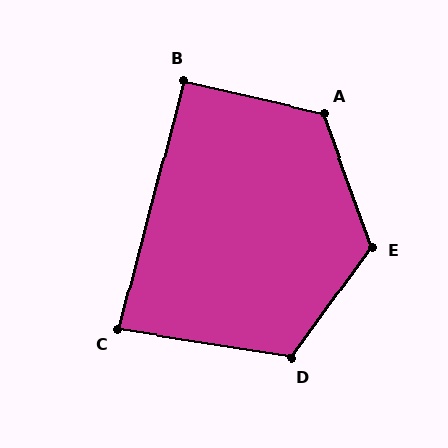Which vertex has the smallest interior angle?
C, at approximately 84 degrees.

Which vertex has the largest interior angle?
E, at approximately 125 degrees.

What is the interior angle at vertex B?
Approximately 92 degrees (approximately right).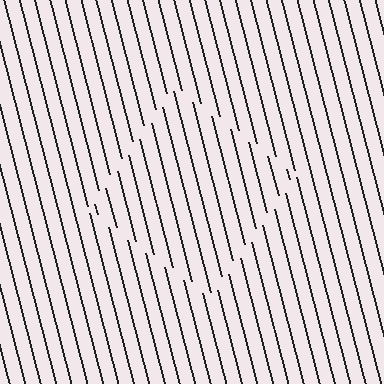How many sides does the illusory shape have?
4 sides — the line-ends trace a square.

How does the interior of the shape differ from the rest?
The interior of the shape contains the same grating, shifted by half a period — the contour is defined by the phase discontinuity where line-ends from the inner and outer gratings abut.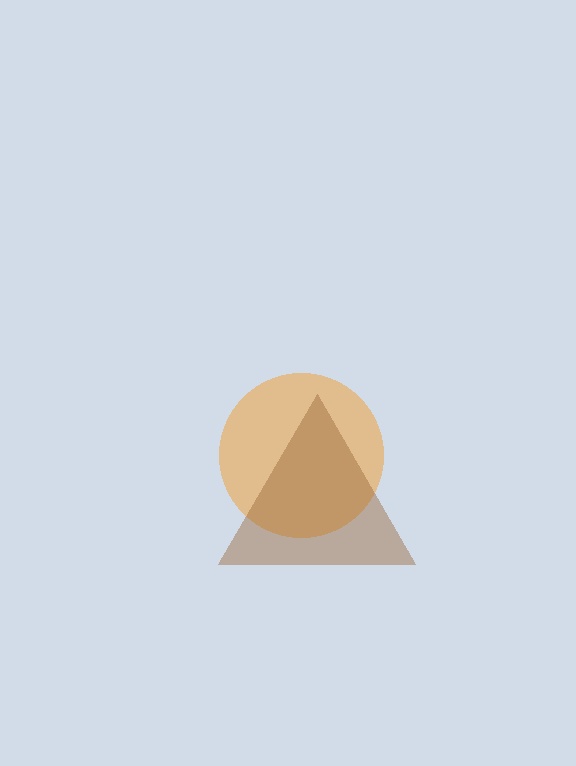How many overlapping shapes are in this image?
There are 2 overlapping shapes in the image.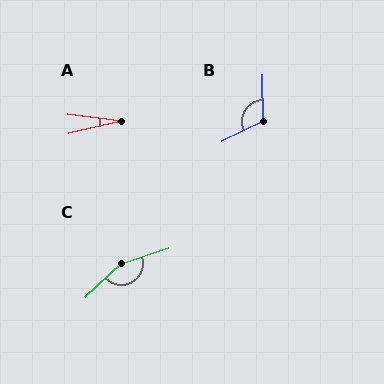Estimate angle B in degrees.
Approximately 115 degrees.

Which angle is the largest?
C, at approximately 155 degrees.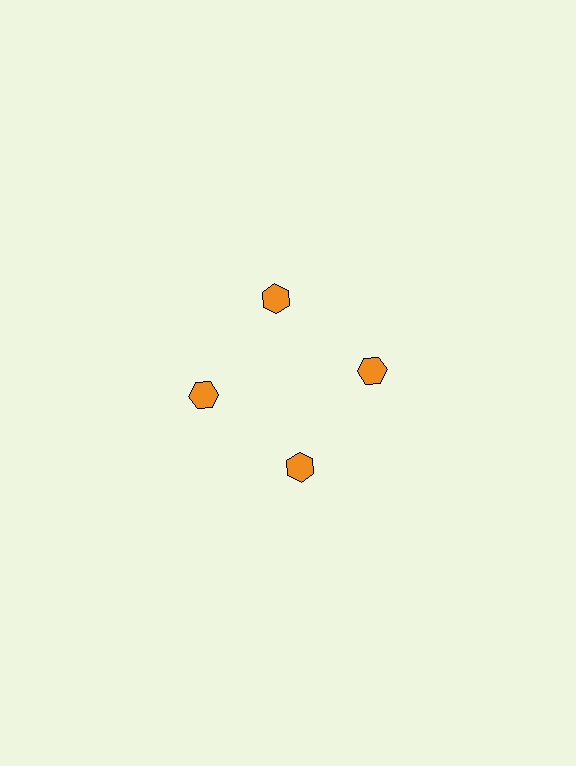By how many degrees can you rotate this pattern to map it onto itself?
The pattern maps onto itself every 90 degrees of rotation.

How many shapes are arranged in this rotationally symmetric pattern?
There are 4 shapes, arranged in 4 groups of 1.